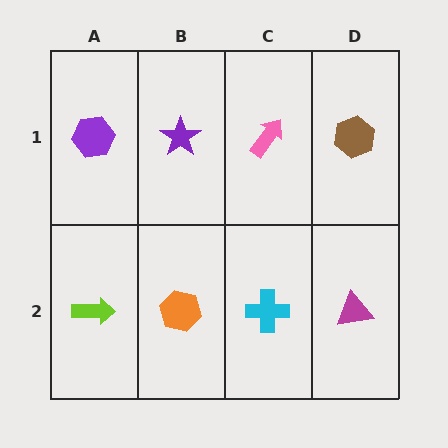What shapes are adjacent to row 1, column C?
A cyan cross (row 2, column C), a purple star (row 1, column B), a brown hexagon (row 1, column D).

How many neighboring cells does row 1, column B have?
3.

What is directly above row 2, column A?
A purple hexagon.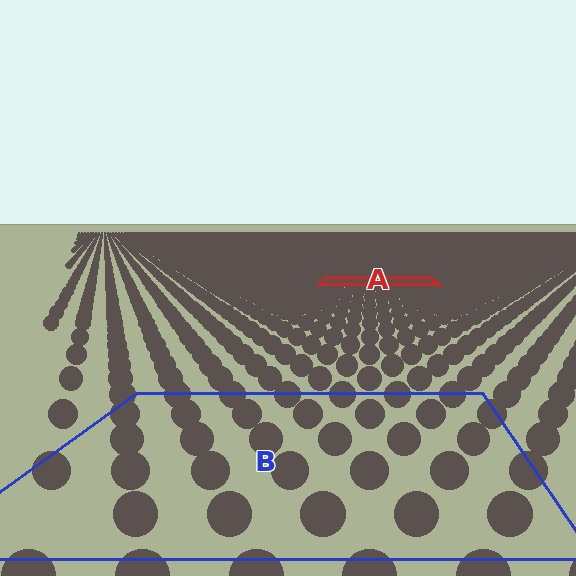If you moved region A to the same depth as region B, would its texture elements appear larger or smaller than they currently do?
They would appear larger. At a closer depth, the same texture elements are projected at a bigger on-screen size.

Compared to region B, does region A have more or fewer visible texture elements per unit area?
Region A has more texture elements per unit area — they are packed more densely because it is farther away.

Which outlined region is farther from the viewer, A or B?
Region A is farther from the viewer — the texture elements inside it appear smaller and more densely packed.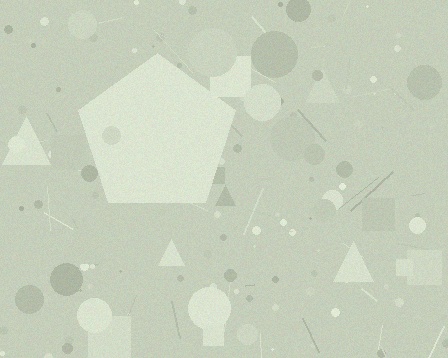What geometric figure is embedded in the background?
A pentagon is embedded in the background.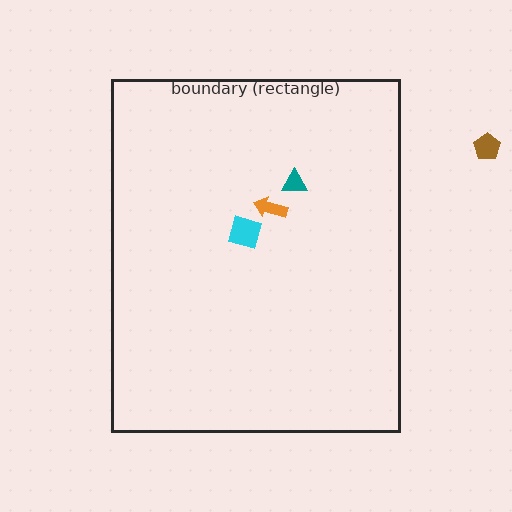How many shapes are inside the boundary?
3 inside, 1 outside.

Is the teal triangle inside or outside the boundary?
Inside.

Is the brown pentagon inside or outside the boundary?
Outside.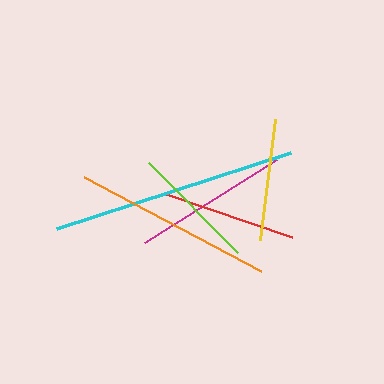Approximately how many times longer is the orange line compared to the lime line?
The orange line is approximately 1.6 times the length of the lime line.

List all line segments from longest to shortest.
From longest to shortest: cyan, orange, magenta, red, lime, yellow.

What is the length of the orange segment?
The orange segment is approximately 200 pixels long.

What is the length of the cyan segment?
The cyan segment is approximately 246 pixels long.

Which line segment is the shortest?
The yellow line is the shortest at approximately 121 pixels.